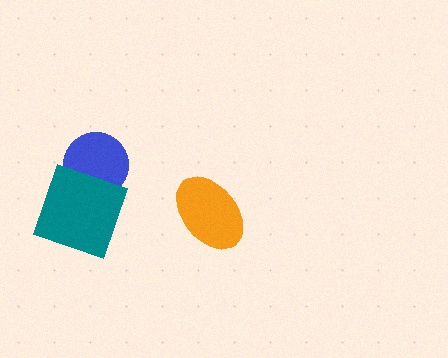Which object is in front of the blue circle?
The teal square is in front of the blue circle.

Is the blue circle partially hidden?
Yes, it is partially covered by another shape.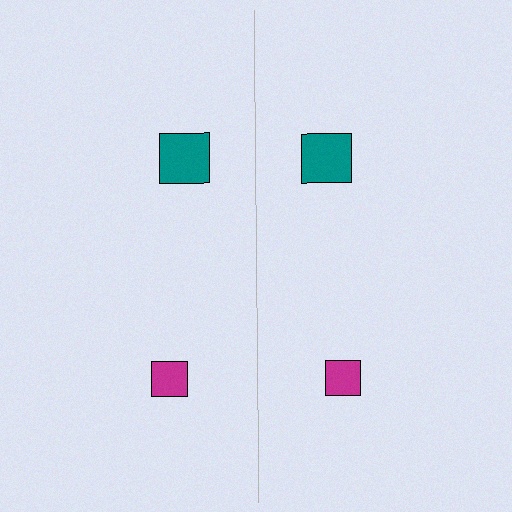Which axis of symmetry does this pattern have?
The pattern has a vertical axis of symmetry running through the center of the image.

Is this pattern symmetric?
Yes, this pattern has bilateral (reflection) symmetry.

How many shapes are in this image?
There are 4 shapes in this image.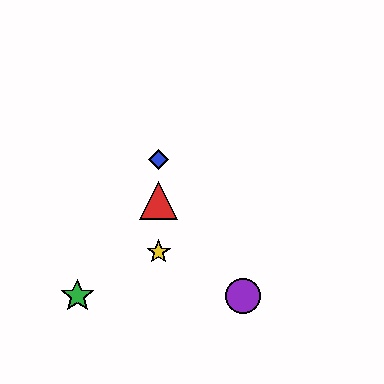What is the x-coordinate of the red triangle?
The red triangle is at x≈159.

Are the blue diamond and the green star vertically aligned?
No, the blue diamond is at x≈159 and the green star is at x≈77.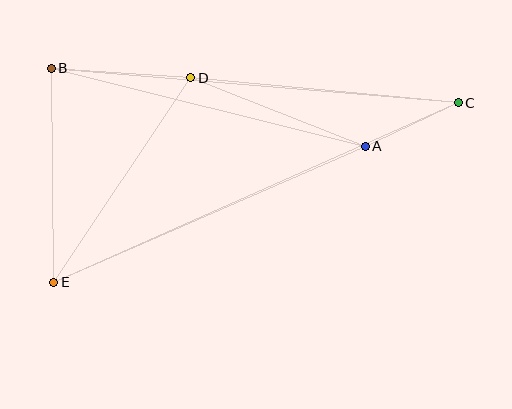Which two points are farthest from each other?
Points C and E are farthest from each other.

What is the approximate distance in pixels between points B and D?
The distance between B and D is approximately 140 pixels.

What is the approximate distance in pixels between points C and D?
The distance between C and D is approximately 268 pixels.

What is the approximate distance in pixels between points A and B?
The distance between A and B is approximately 324 pixels.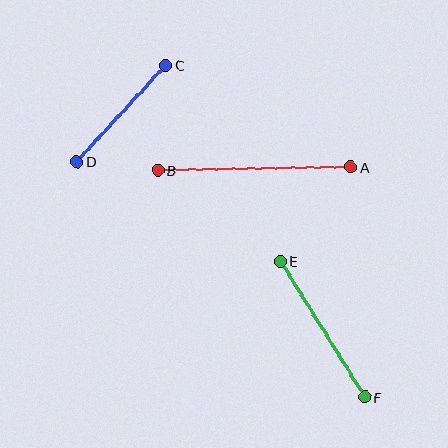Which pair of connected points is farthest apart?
Points A and B are farthest apart.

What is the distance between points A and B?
The distance is approximately 193 pixels.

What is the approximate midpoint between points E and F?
The midpoint is at approximately (323, 329) pixels.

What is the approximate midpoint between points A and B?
The midpoint is at approximately (254, 169) pixels.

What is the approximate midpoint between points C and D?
The midpoint is at approximately (121, 113) pixels.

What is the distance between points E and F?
The distance is approximately 160 pixels.